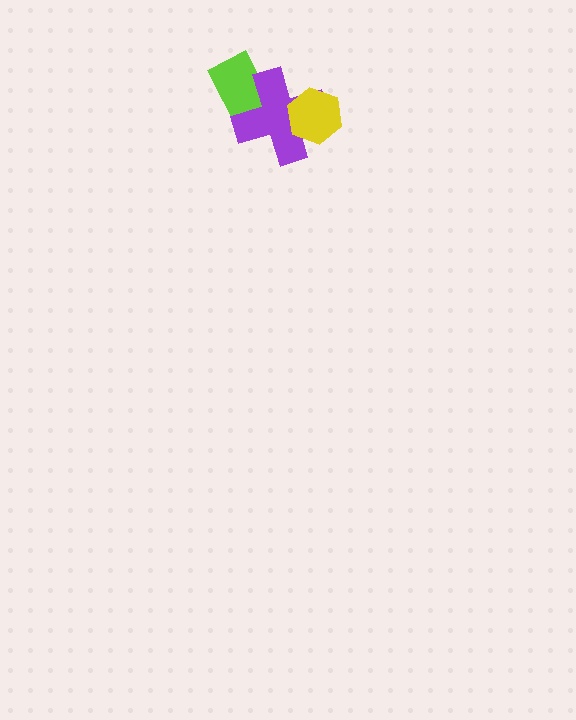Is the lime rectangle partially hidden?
Yes, it is partially covered by another shape.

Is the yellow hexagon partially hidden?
No, no other shape covers it.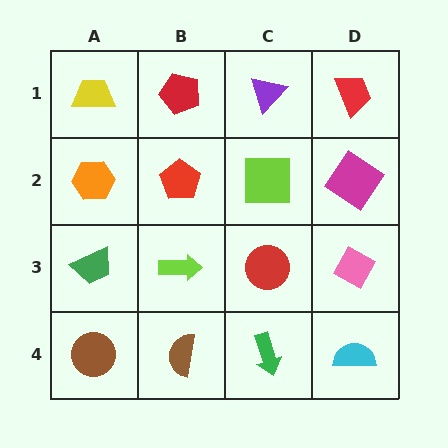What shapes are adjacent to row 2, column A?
A yellow trapezoid (row 1, column A), a green trapezoid (row 3, column A), a red pentagon (row 2, column B).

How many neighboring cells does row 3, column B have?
4.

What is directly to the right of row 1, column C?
A red trapezoid.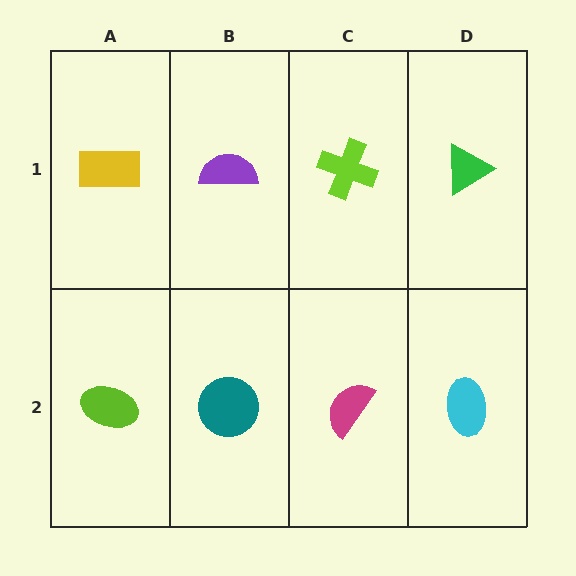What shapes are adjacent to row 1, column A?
A lime ellipse (row 2, column A), a purple semicircle (row 1, column B).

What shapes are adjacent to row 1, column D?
A cyan ellipse (row 2, column D), a lime cross (row 1, column C).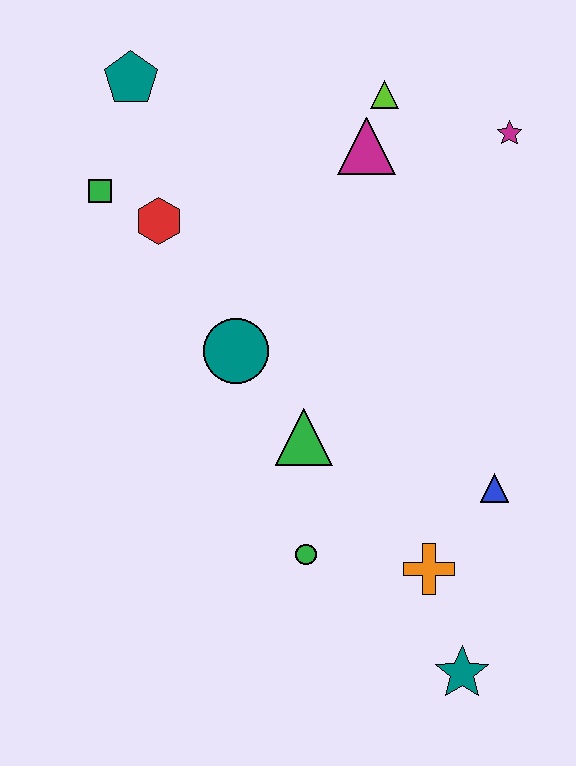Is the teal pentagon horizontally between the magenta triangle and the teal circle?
No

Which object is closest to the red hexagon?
The green square is closest to the red hexagon.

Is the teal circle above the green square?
No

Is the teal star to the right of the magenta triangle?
Yes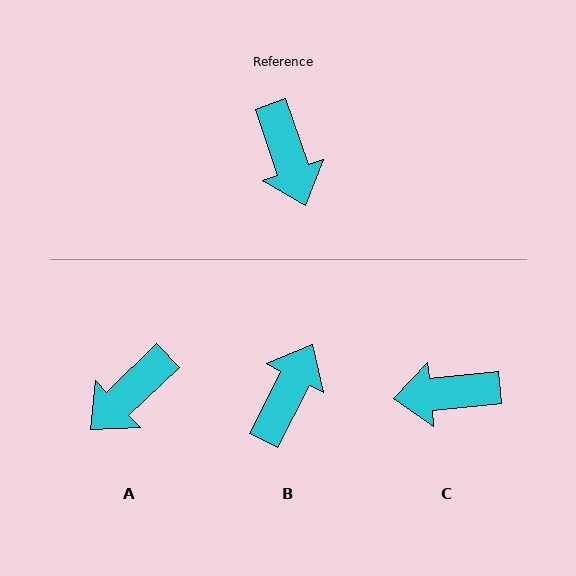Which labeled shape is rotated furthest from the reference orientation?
B, about 134 degrees away.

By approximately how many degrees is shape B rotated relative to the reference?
Approximately 134 degrees counter-clockwise.